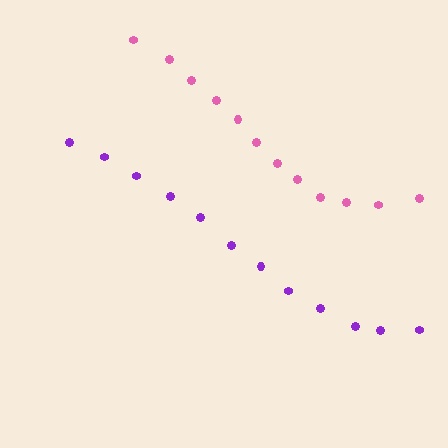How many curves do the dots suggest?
There are 2 distinct paths.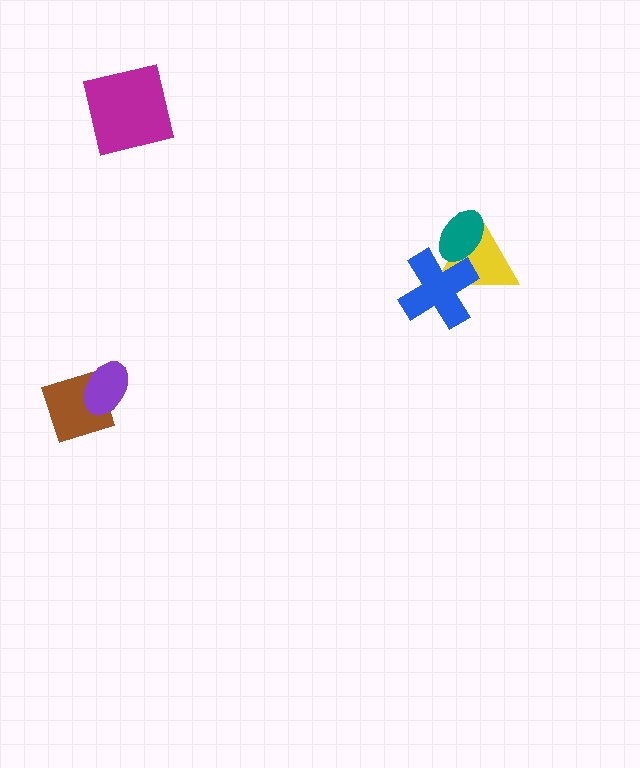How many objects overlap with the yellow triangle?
2 objects overlap with the yellow triangle.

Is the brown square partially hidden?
Yes, it is partially covered by another shape.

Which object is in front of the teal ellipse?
The blue cross is in front of the teal ellipse.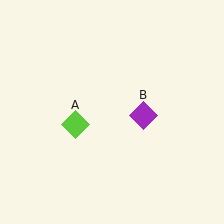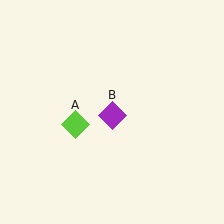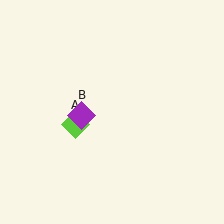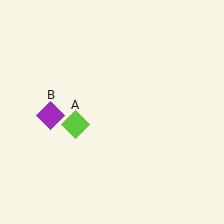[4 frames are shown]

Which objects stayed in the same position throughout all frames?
Lime diamond (object A) remained stationary.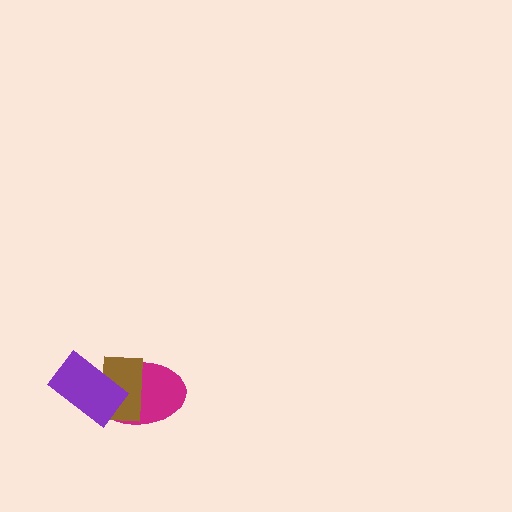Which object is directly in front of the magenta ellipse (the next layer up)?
The brown rectangle is directly in front of the magenta ellipse.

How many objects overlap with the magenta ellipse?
2 objects overlap with the magenta ellipse.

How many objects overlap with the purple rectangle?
2 objects overlap with the purple rectangle.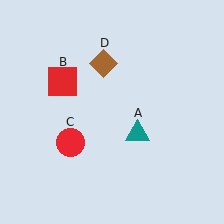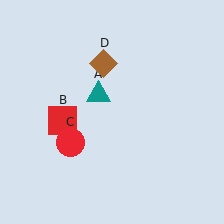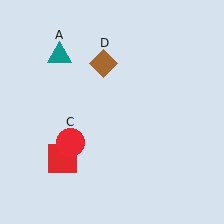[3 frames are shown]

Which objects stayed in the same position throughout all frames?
Red circle (object C) and brown diamond (object D) remained stationary.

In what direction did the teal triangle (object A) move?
The teal triangle (object A) moved up and to the left.